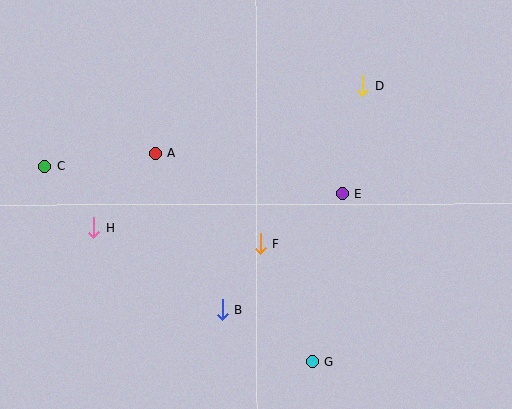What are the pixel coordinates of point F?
Point F is at (260, 244).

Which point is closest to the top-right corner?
Point D is closest to the top-right corner.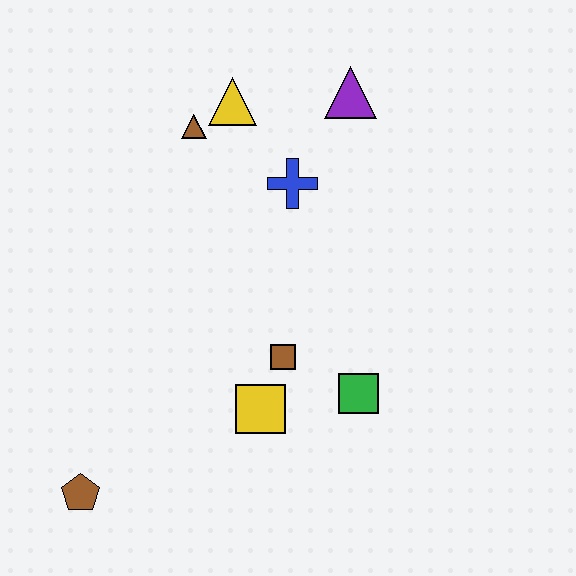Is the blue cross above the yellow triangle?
No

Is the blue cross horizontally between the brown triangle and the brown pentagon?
No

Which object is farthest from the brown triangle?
The brown pentagon is farthest from the brown triangle.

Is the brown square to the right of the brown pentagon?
Yes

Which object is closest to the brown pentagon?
The yellow square is closest to the brown pentagon.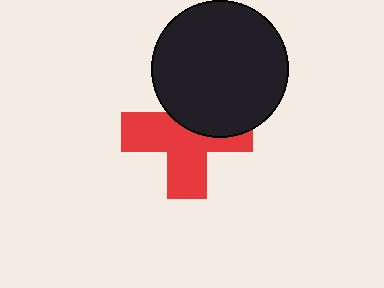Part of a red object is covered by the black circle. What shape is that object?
It is a cross.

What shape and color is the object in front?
The object in front is a black circle.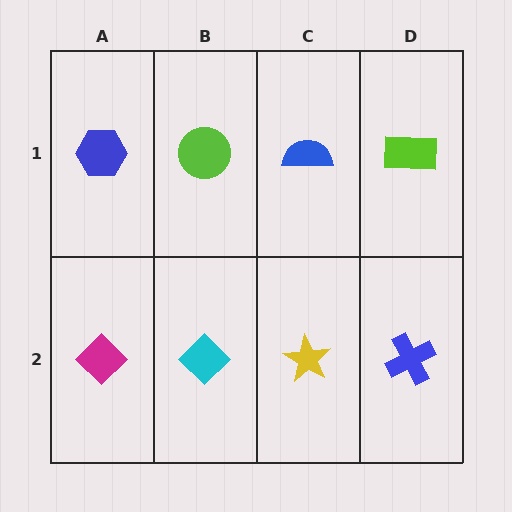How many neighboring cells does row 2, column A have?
2.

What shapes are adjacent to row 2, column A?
A blue hexagon (row 1, column A), a cyan diamond (row 2, column B).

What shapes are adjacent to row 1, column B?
A cyan diamond (row 2, column B), a blue hexagon (row 1, column A), a blue semicircle (row 1, column C).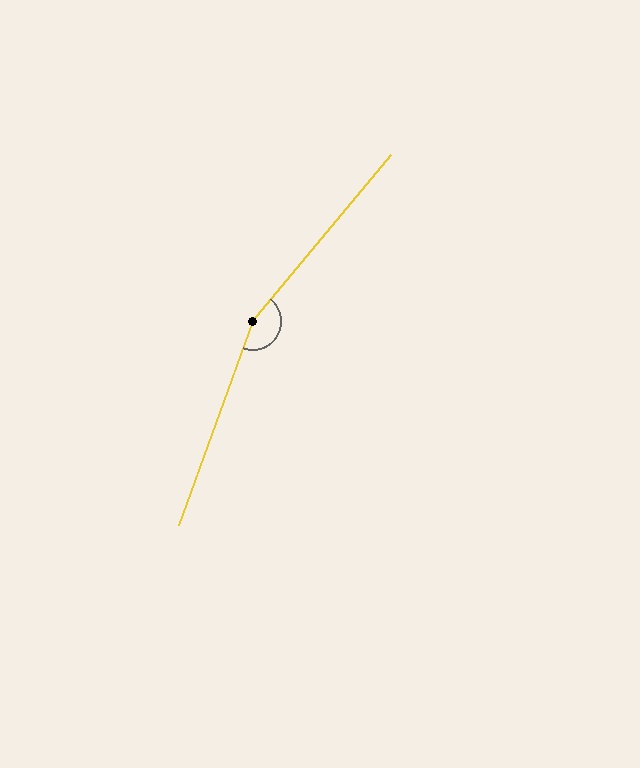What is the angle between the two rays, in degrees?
Approximately 160 degrees.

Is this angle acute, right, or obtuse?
It is obtuse.